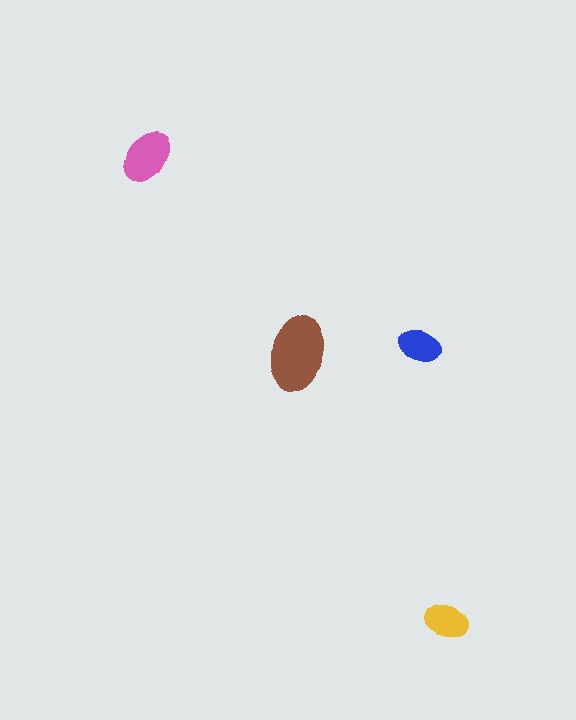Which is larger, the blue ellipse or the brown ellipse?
The brown one.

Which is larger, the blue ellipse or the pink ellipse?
The pink one.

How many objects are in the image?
There are 4 objects in the image.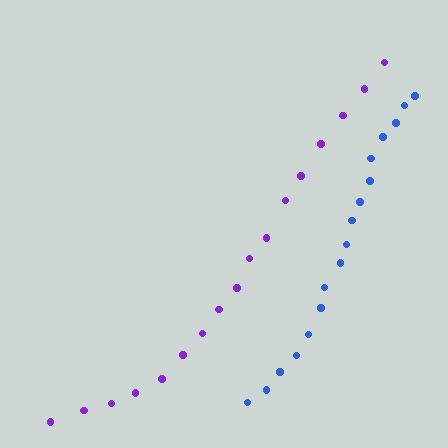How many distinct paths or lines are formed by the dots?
There are 2 distinct paths.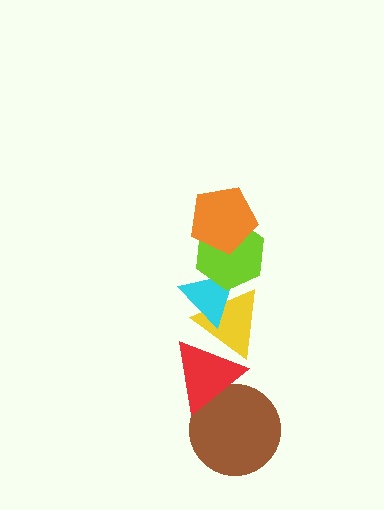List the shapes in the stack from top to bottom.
From top to bottom: the orange pentagon, the lime hexagon, the cyan triangle, the yellow triangle, the red triangle, the brown circle.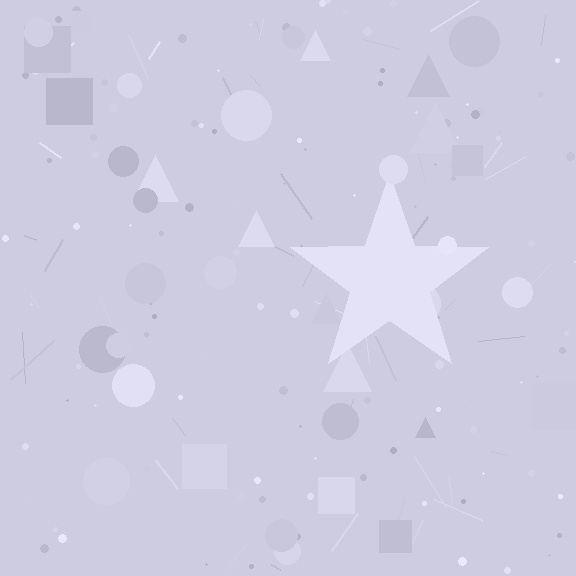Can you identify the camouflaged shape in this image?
The camouflaged shape is a star.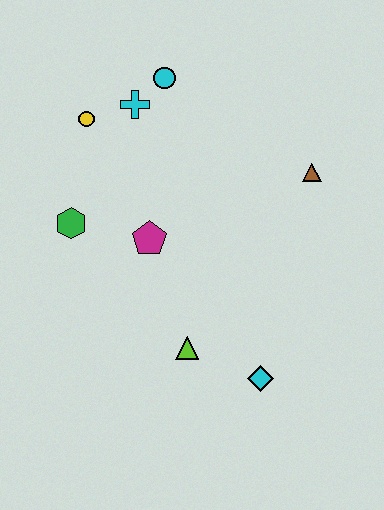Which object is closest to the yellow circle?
The cyan cross is closest to the yellow circle.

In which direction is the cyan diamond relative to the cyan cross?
The cyan diamond is below the cyan cross.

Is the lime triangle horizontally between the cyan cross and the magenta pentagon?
No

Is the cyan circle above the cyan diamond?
Yes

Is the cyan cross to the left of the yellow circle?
No